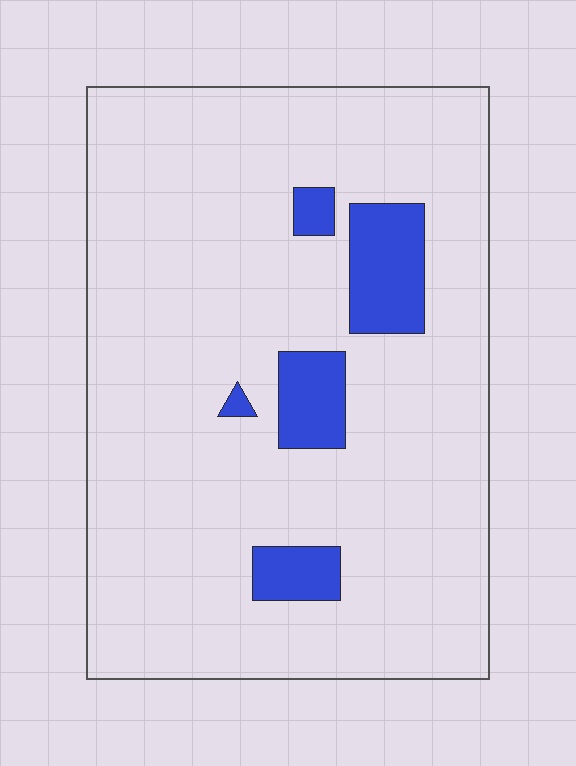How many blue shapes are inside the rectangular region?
5.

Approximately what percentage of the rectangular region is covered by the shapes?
Approximately 10%.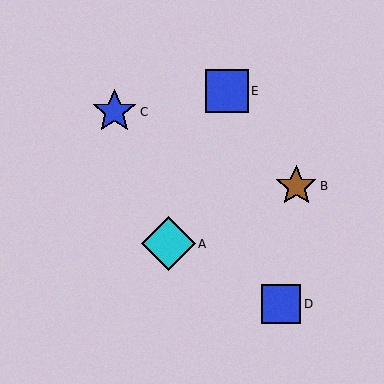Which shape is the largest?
The cyan diamond (labeled A) is the largest.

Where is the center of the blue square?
The center of the blue square is at (281, 304).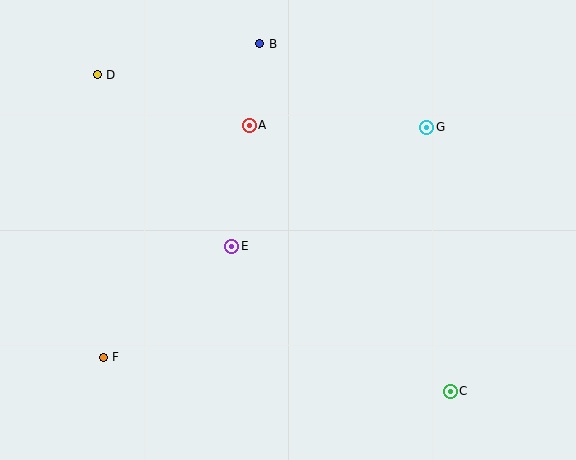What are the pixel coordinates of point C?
Point C is at (450, 391).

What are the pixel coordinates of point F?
Point F is at (103, 357).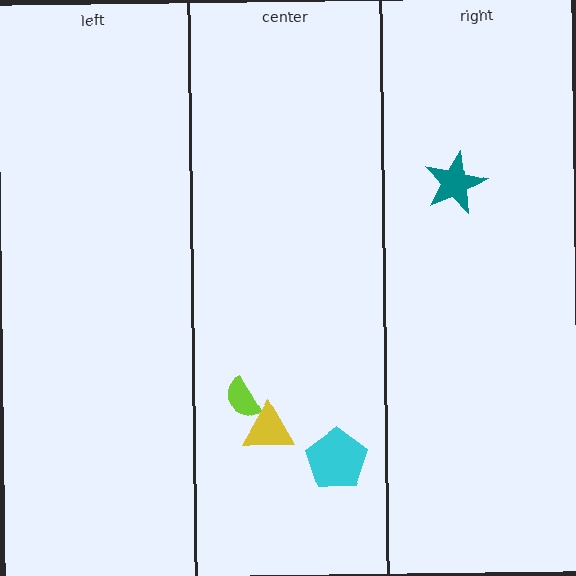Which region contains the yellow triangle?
The center region.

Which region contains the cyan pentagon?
The center region.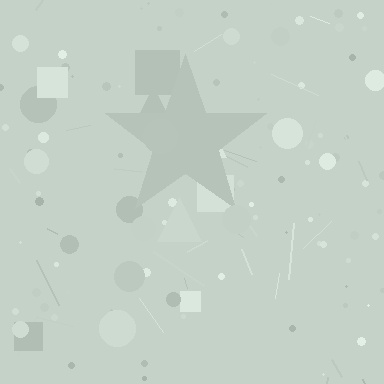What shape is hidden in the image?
A star is hidden in the image.